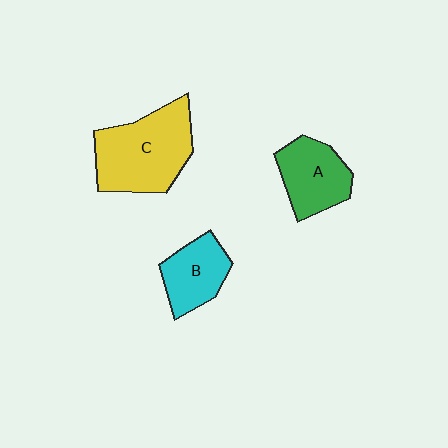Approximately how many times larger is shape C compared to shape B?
Approximately 1.8 times.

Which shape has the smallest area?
Shape B (cyan).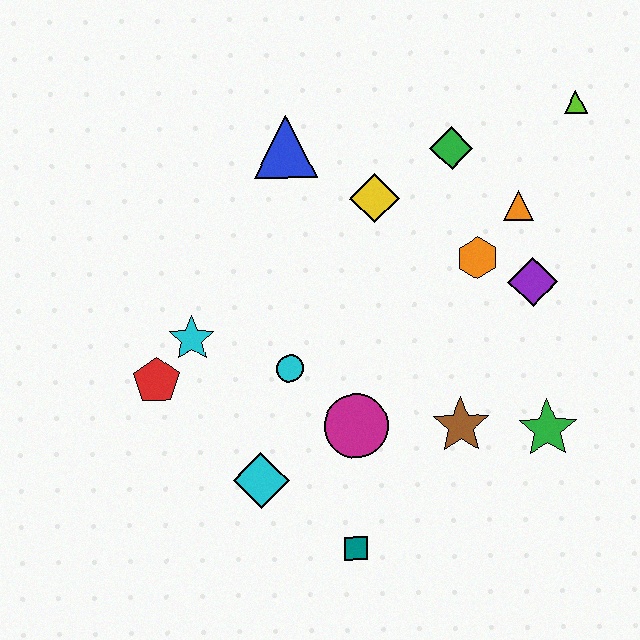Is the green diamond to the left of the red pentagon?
No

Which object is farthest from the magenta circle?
The lime triangle is farthest from the magenta circle.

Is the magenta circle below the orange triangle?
Yes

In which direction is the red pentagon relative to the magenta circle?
The red pentagon is to the left of the magenta circle.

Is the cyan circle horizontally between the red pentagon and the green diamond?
Yes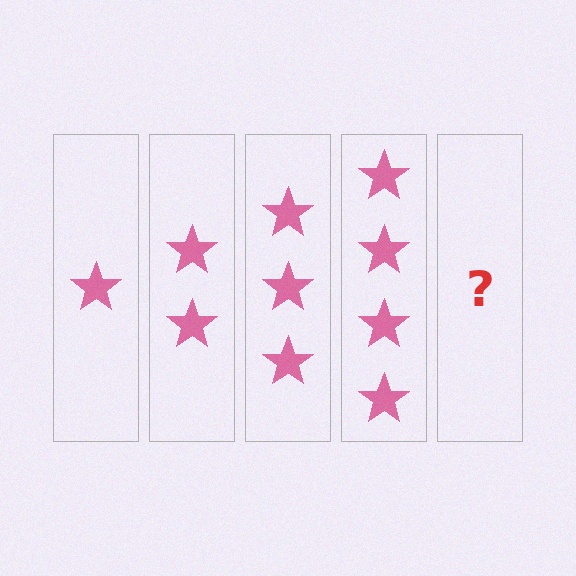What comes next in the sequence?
The next element should be 5 stars.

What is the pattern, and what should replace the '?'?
The pattern is that each step adds one more star. The '?' should be 5 stars.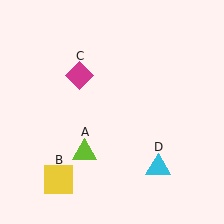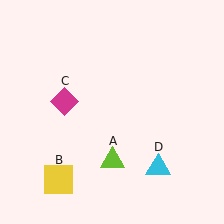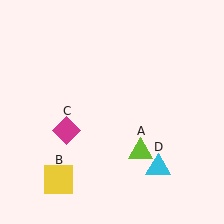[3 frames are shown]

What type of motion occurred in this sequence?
The lime triangle (object A), magenta diamond (object C) rotated counterclockwise around the center of the scene.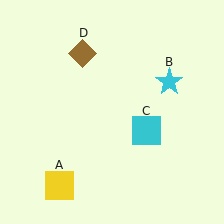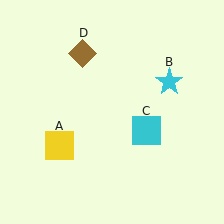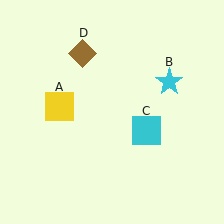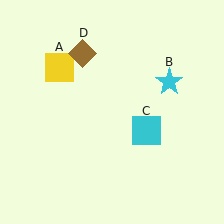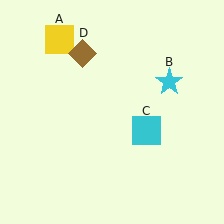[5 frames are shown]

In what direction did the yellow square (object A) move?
The yellow square (object A) moved up.